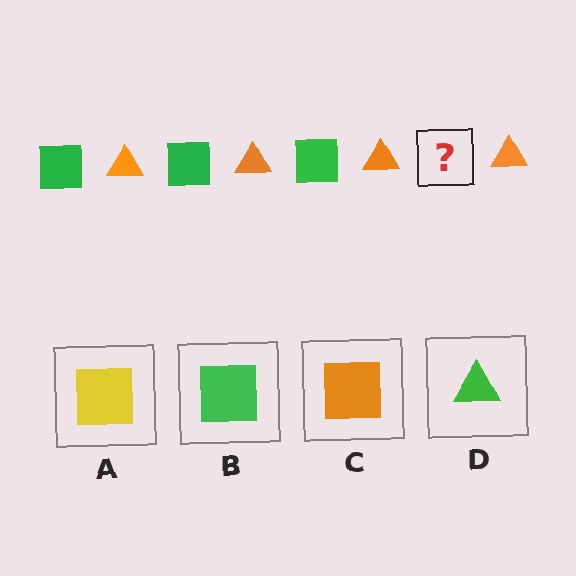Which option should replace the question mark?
Option B.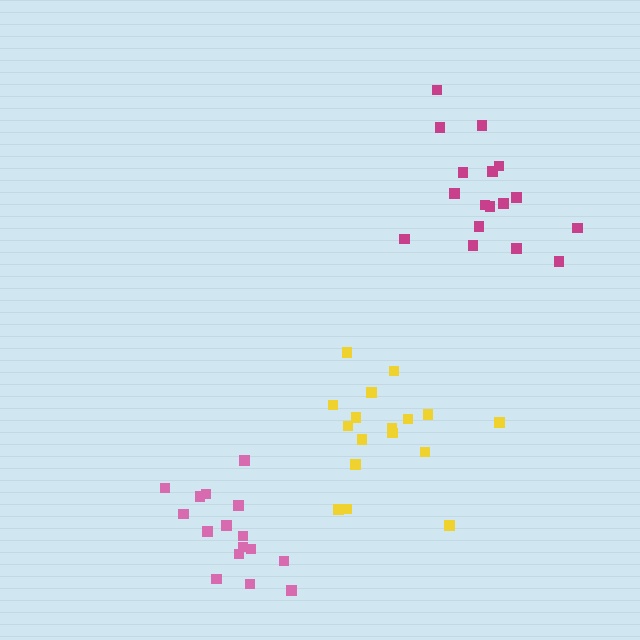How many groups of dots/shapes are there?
There are 3 groups.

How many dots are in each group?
Group 1: 17 dots, Group 2: 16 dots, Group 3: 17 dots (50 total).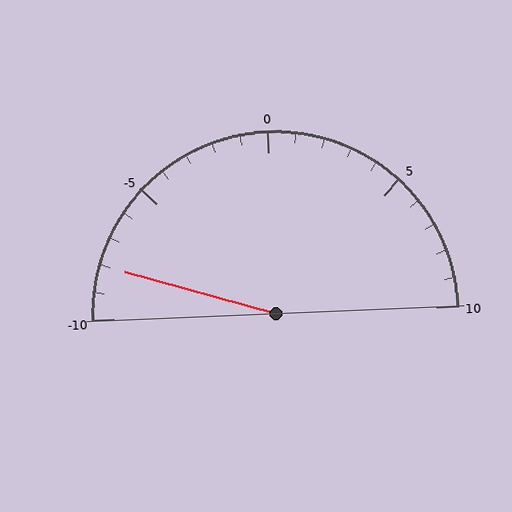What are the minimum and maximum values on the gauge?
The gauge ranges from -10 to 10.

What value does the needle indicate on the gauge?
The needle indicates approximately -8.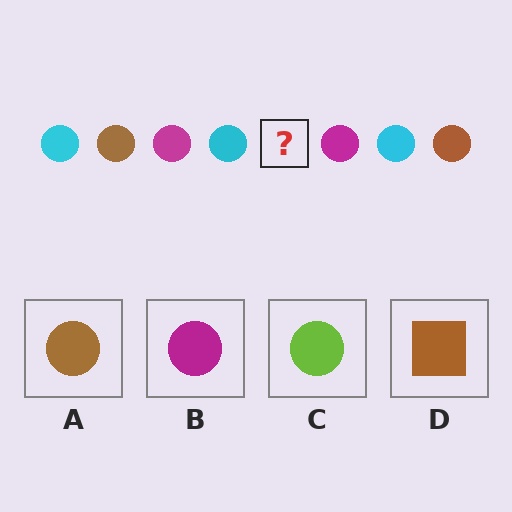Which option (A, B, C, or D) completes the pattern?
A.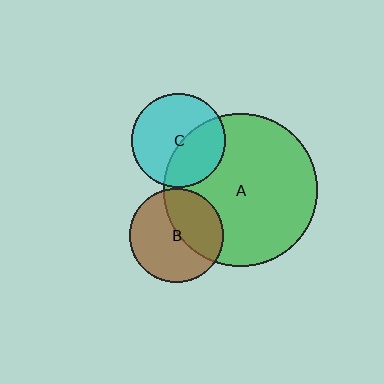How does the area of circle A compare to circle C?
Approximately 2.7 times.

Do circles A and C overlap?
Yes.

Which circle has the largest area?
Circle A (green).